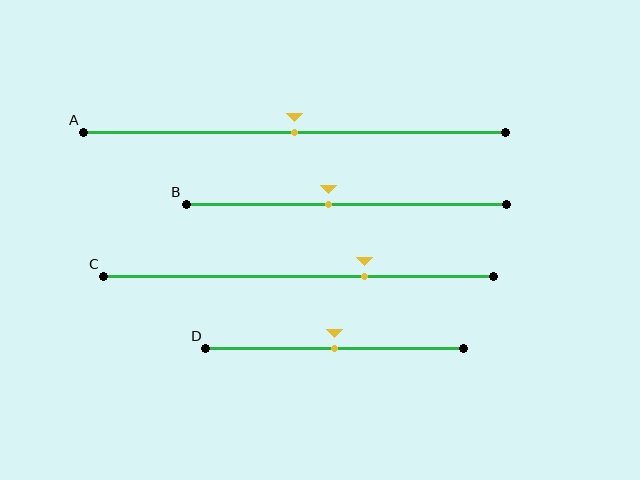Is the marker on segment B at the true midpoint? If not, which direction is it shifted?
No, the marker on segment B is shifted to the left by about 6% of the segment length.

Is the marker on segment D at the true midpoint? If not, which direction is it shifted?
Yes, the marker on segment D is at the true midpoint.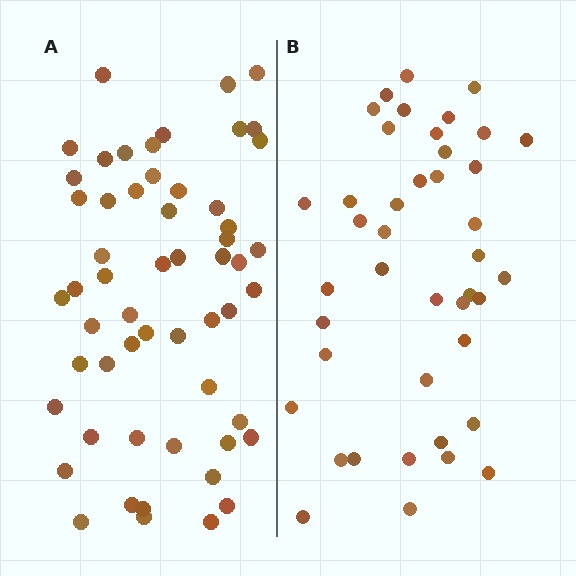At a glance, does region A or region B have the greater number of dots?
Region A (the left region) has more dots.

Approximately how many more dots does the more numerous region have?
Region A has approximately 15 more dots than region B.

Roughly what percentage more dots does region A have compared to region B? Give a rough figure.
About 35% more.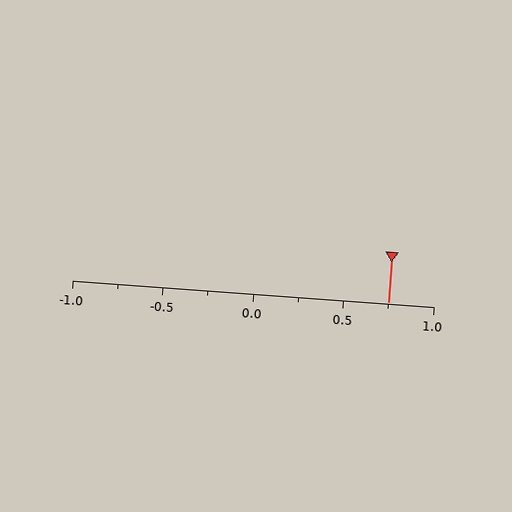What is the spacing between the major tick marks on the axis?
The major ticks are spaced 0.5 apart.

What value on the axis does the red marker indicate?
The marker indicates approximately 0.75.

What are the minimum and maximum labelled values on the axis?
The axis runs from -1.0 to 1.0.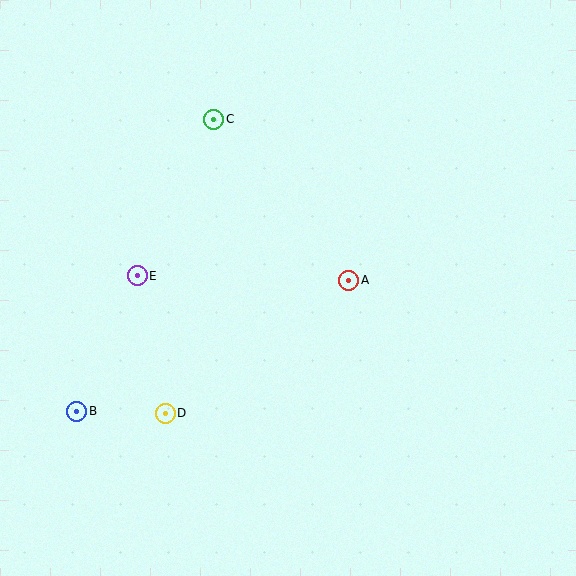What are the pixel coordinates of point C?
Point C is at (214, 119).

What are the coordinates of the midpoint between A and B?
The midpoint between A and B is at (213, 346).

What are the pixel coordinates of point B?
Point B is at (77, 411).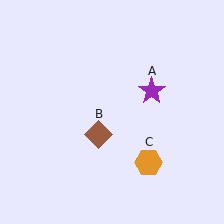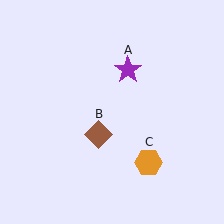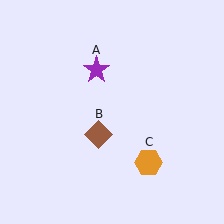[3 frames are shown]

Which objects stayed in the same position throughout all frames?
Brown diamond (object B) and orange hexagon (object C) remained stationary.